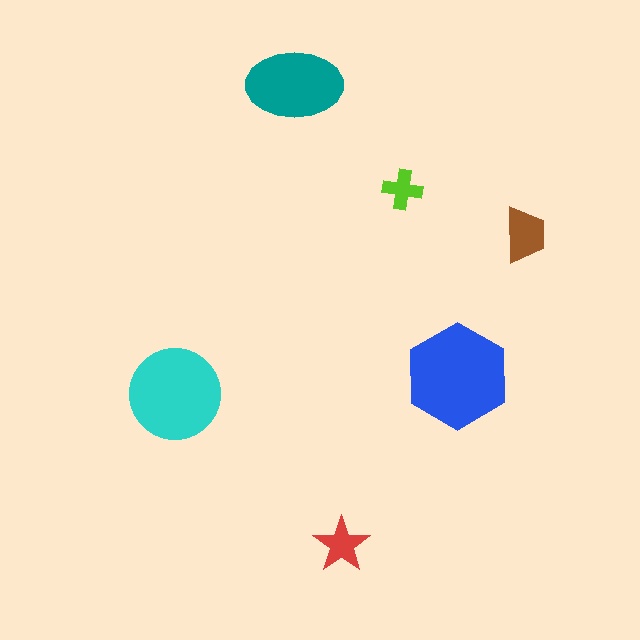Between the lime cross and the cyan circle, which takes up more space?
The cyan circle.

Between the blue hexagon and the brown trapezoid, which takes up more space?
The blue hexagon.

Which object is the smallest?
The lime cross.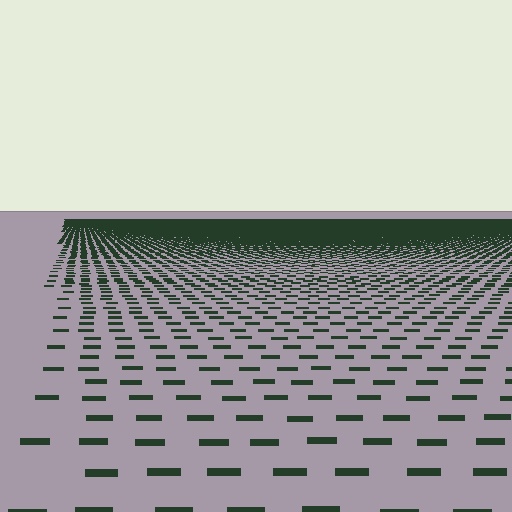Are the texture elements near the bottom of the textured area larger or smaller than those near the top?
Larger. Near the bottom, elements are closer to the viewer and appear at a bigger on-screen size.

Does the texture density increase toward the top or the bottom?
Density increases toward the top.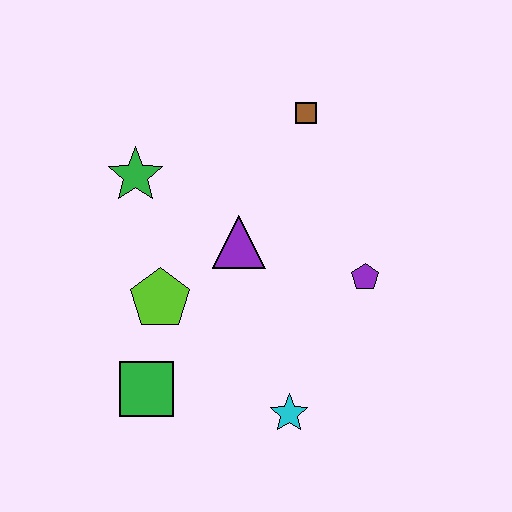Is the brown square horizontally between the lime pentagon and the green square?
No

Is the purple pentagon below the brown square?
Yes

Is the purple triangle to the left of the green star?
No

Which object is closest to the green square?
The lime pentagon is closest to the green square.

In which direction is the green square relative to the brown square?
The green square is below the brown square.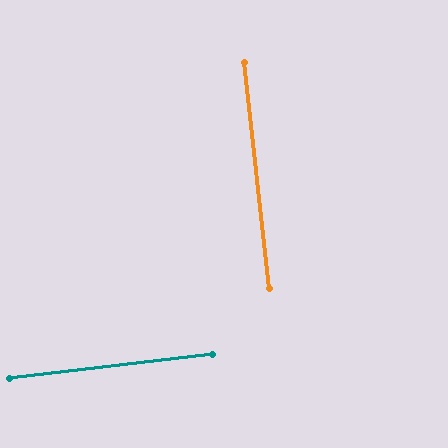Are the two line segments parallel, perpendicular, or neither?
Perpendicular — they meet at approximately 90°.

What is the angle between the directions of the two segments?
Approximately 90 degrees.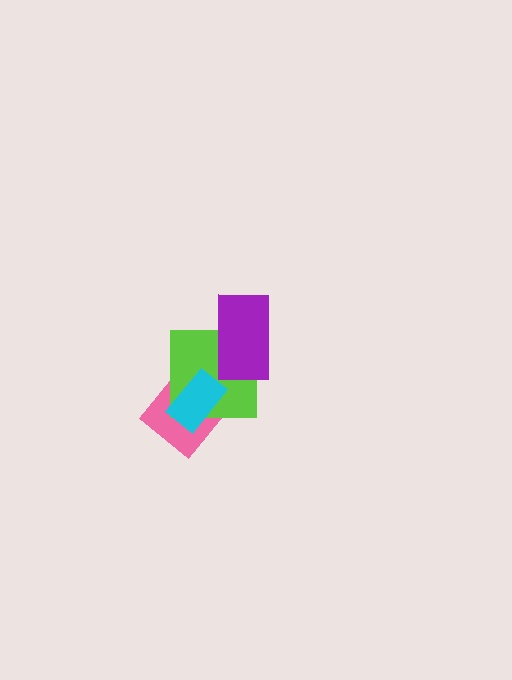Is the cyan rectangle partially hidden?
No, no other shape covers it.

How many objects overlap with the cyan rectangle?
2 objects overlap with the cyan rectangle.